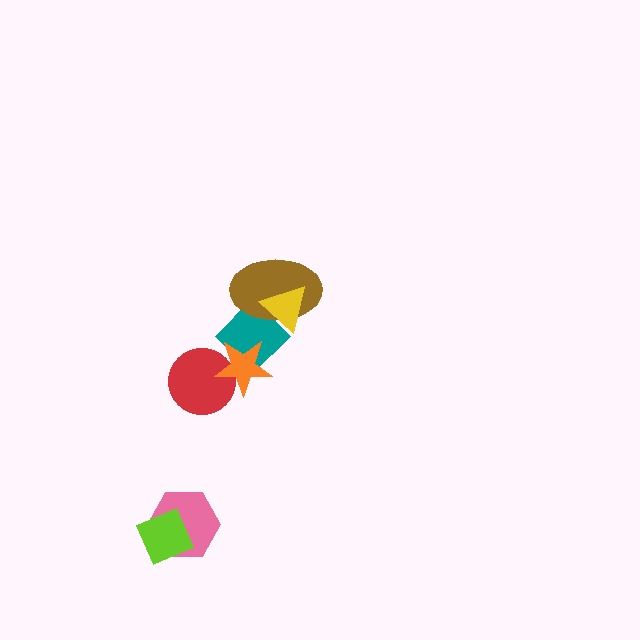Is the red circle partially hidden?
Yes, it is partially covered by another shape.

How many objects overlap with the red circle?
1 object overlaps with the red circle.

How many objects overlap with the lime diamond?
1 object overlaps with the lime diamond.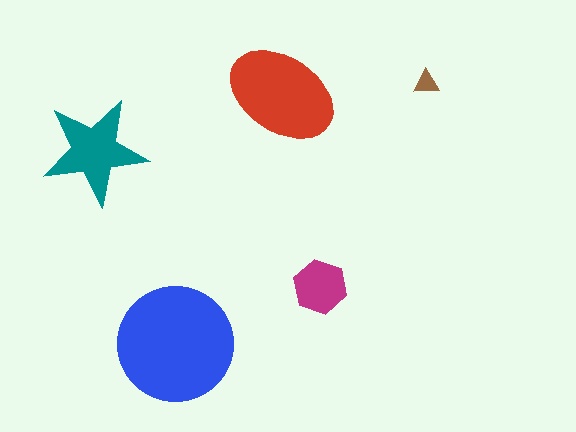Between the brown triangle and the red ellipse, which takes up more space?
The red ellipse.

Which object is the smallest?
The brown triangle.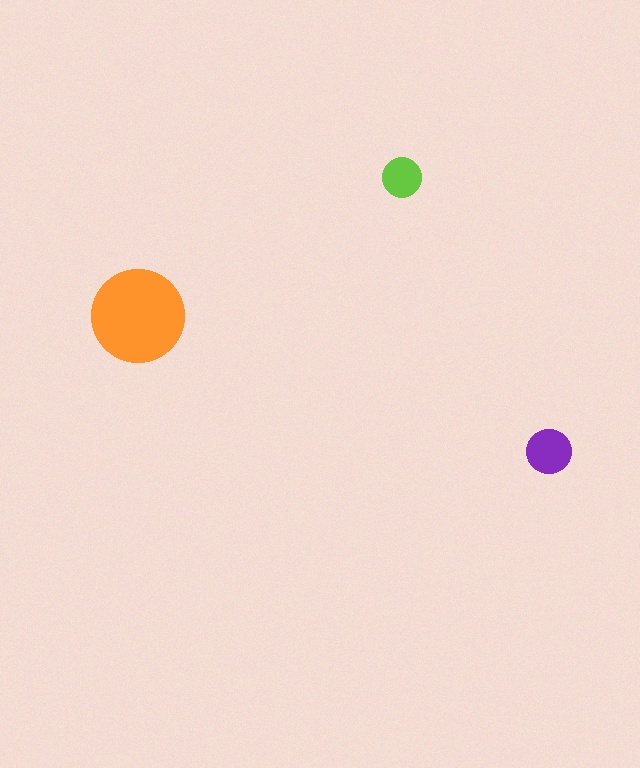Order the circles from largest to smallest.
the orange one, the purple one, the lime one.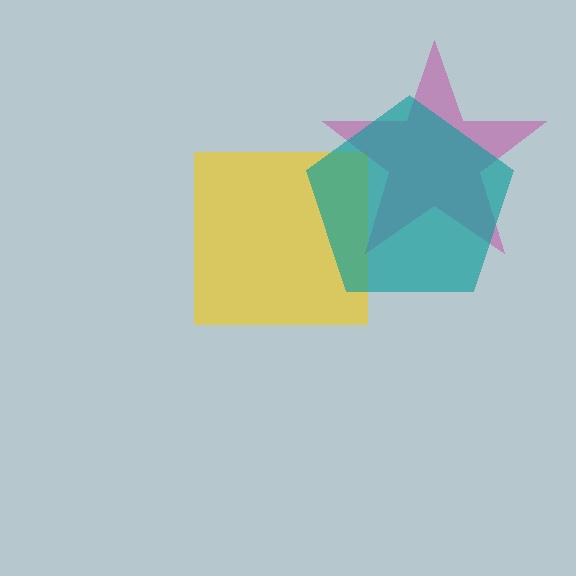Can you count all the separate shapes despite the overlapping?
Yes, there are 3 separate shapes.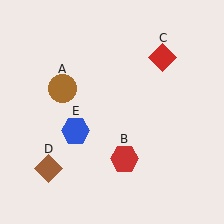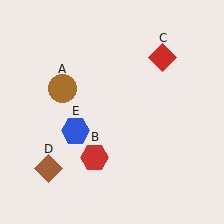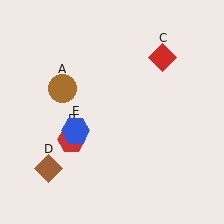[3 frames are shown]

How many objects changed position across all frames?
1 object changed position: red hexagon (object B).